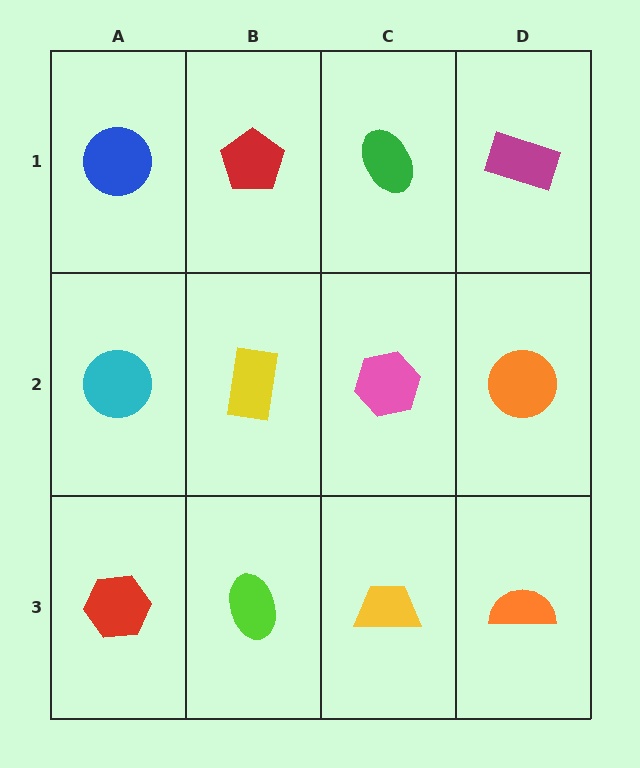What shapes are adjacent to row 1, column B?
A yellow rectangle (row 2, column B), a blue circle (row 1, column A), a green ellipse (row 1, column C).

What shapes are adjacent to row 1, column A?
A cyan circle (row 2, column A), a red pentagon (row 1, column B).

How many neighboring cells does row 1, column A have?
2.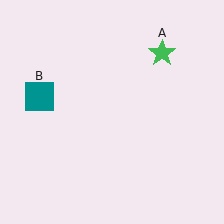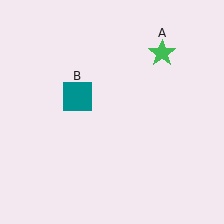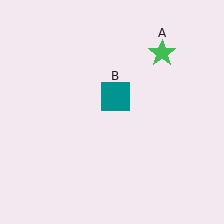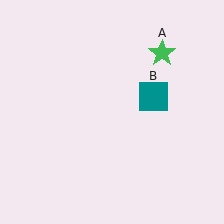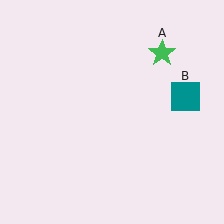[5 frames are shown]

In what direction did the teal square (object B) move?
The teal square (object B) moved right.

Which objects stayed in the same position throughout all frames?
Green star (object A) remained stationary.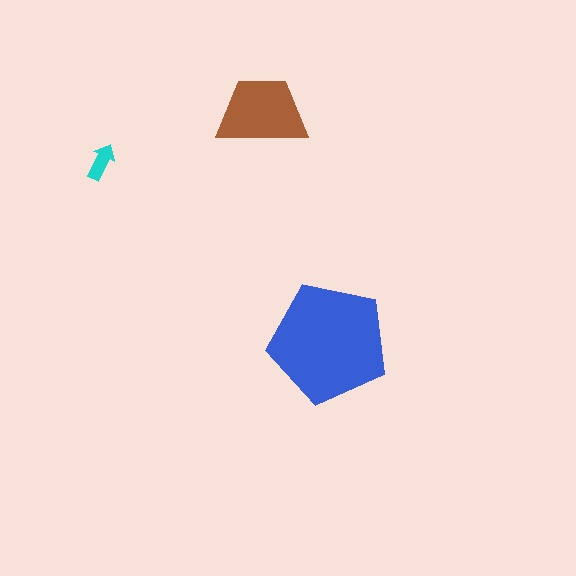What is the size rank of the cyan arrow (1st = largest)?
3rd.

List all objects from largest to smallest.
The blue pentagon, the brown trapezoid, the cyan arrow.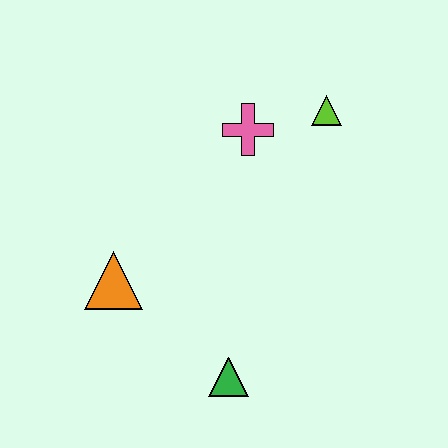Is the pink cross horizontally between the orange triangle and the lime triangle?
Yes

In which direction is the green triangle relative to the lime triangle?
The green triangle is below the lime triangle.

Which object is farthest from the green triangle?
The lime triangle is farthest from the green triangle.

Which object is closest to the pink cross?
The lime triangle is closest to the pink cross.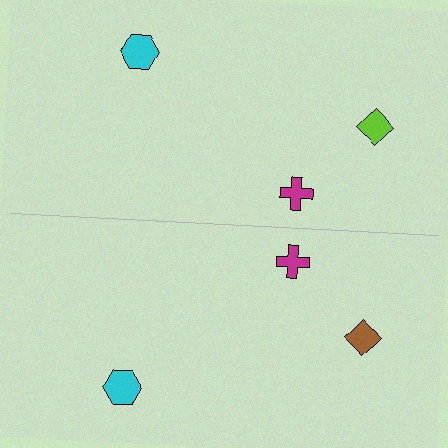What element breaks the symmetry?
The brown diamond on the bottom side breaks the symmetry — its mirror counterpart is lime.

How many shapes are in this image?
There are 6 shapes in this image.